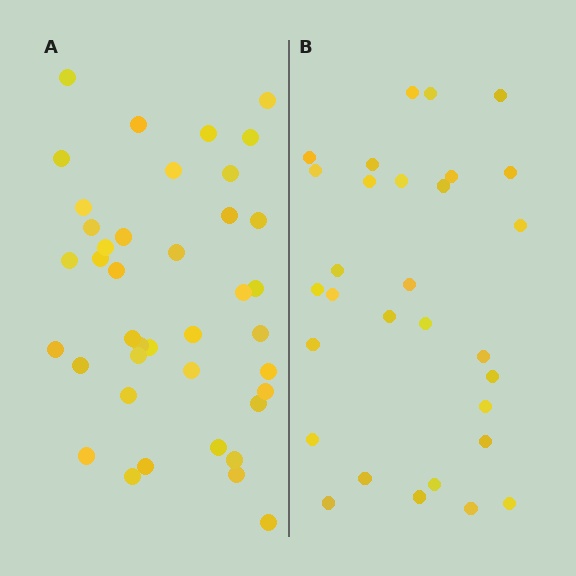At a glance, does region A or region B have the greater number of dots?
Region A (the left region) has more dots.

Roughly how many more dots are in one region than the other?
Region A has roughly 10 or so more dots than region B.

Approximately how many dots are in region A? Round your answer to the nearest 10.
About 40 dots.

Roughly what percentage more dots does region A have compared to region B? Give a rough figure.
About 35% more.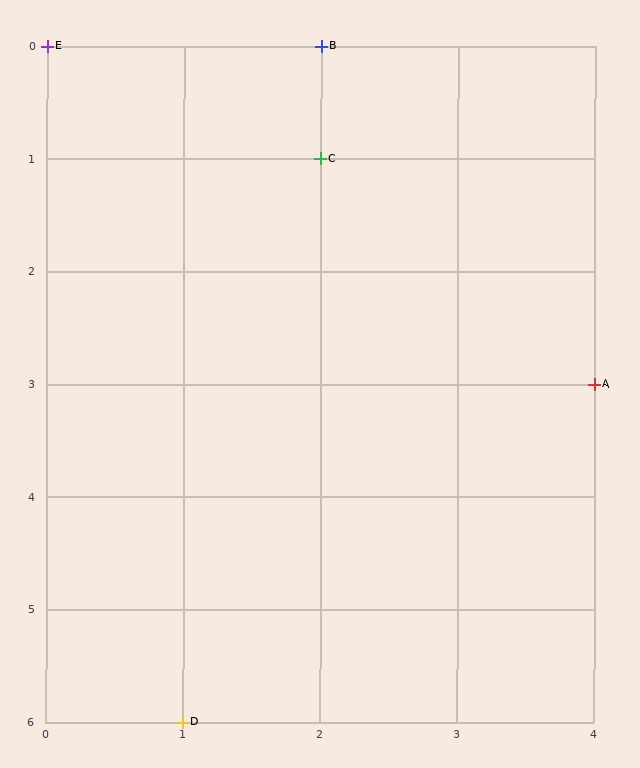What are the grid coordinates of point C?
Point C is at grid coordinates (2, 1).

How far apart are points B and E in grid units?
Points B and E are 2 columns apart.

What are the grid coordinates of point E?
Point E is at grid coordinates (0, 0).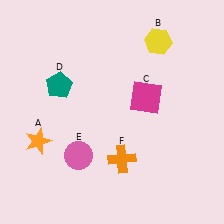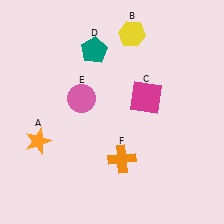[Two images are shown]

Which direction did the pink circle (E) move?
The pink circle (E) moved up.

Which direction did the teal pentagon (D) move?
The teal pentagon (D) moved right.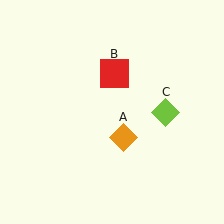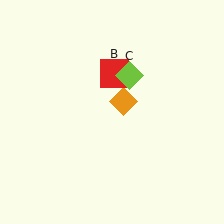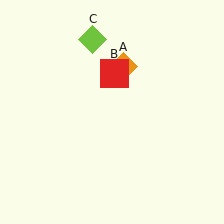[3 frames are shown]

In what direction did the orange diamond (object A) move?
The orange diamond (object A) moved up.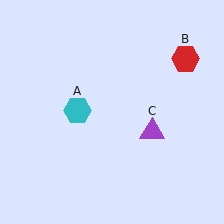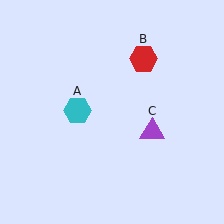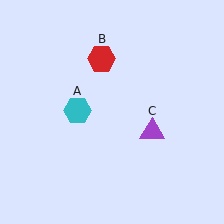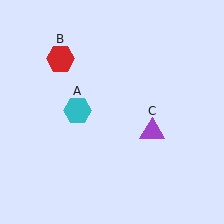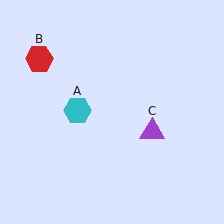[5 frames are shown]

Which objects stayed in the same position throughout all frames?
Cyan hexagon (object A) and purple triangle (object C) remained stationary.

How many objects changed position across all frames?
1 object changed position: red hexagon (object B).